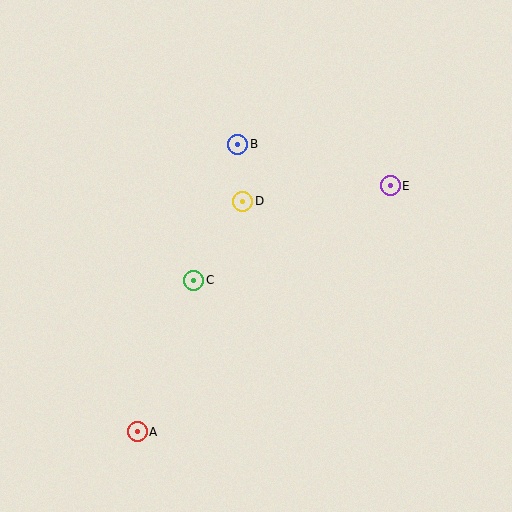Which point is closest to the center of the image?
Point D at (243, 201) is closest to the center.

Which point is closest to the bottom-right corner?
Point E is closest to the bottom-right corner.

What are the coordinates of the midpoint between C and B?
The midpoint between C and B is at (216, 212).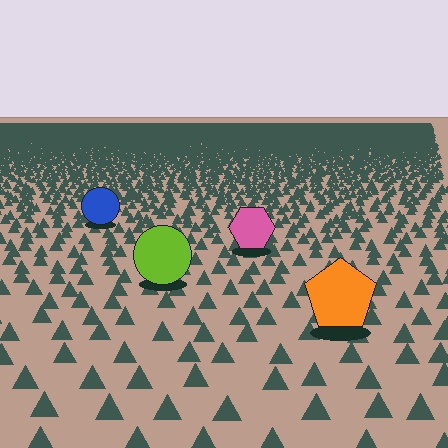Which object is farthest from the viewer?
The blue circle is farthest from the viewer. It appears smaller and the ground texture around it is denser.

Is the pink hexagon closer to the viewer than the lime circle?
No. The lime circle is closer — you can tell from the texture gradient: the ground texture is coarser near it.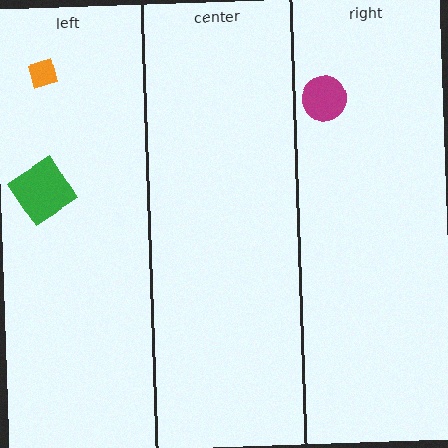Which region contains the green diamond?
The left region.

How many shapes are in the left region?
2.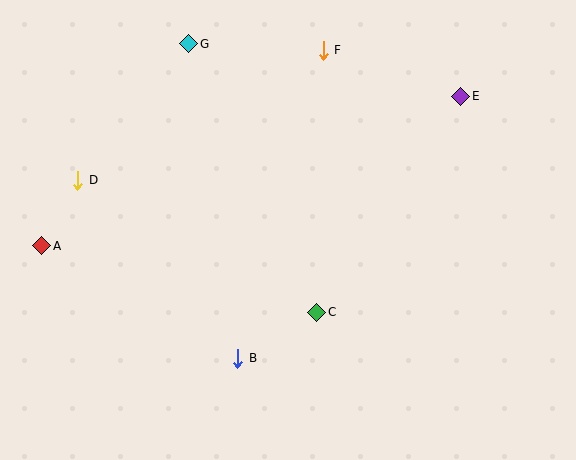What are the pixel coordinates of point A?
Point A is at (42, 246).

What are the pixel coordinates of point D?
Point D is at (78, 180).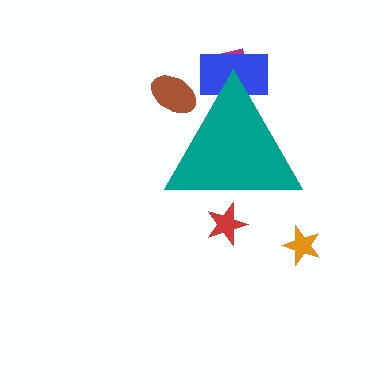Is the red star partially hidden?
Yes, the red star is partially hidden behind the teal triangle.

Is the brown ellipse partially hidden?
Yes, the brown ellipse is partially hidden behind the teal triangle.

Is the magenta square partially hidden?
Yes, the magenta square is partially hidden behind the teal triangle.